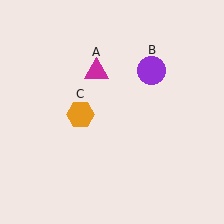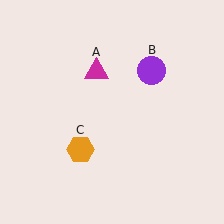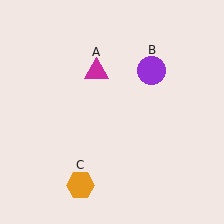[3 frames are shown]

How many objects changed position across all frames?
1 object changed position: orange hexagon (object C).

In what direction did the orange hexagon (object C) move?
The orange hexagon (object C) moved down.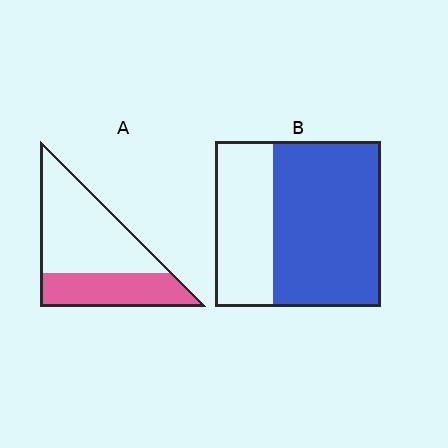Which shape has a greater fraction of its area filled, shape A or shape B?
Shape B.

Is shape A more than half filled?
No.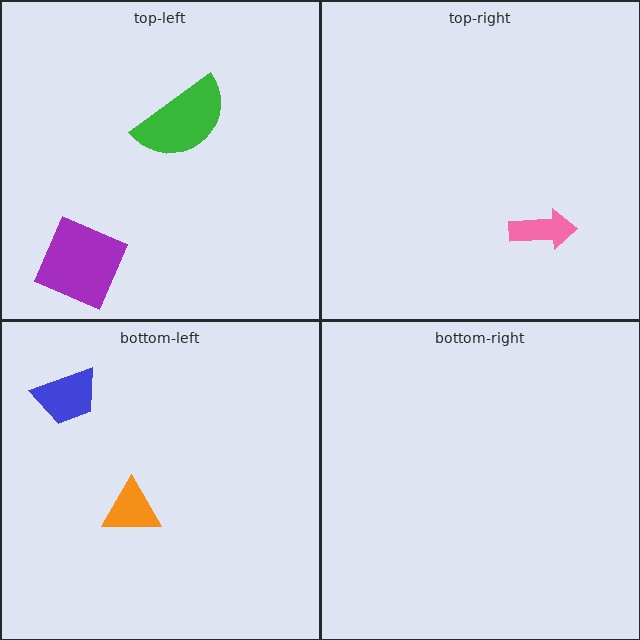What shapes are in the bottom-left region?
The orange triangle, the blue trapezoid.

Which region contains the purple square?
The top-left region.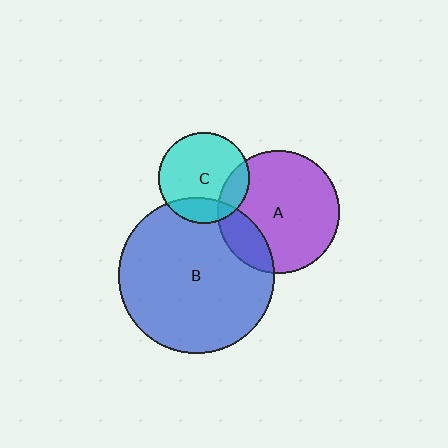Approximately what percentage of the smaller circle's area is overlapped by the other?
Approximately 20%.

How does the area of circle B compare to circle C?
Approximately 2.9 times.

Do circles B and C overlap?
Yes.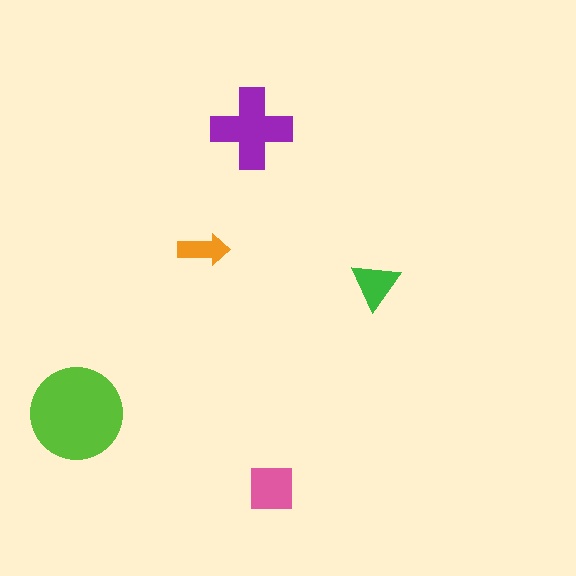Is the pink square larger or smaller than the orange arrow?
Larger.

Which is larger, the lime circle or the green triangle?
The lime circle.